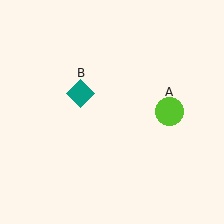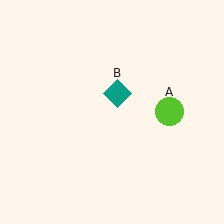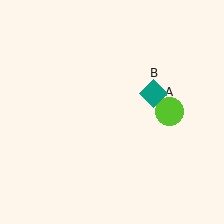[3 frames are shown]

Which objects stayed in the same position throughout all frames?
Lime circle (object A) remained stationary.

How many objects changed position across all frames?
1 object changed position: teal diamond (object B).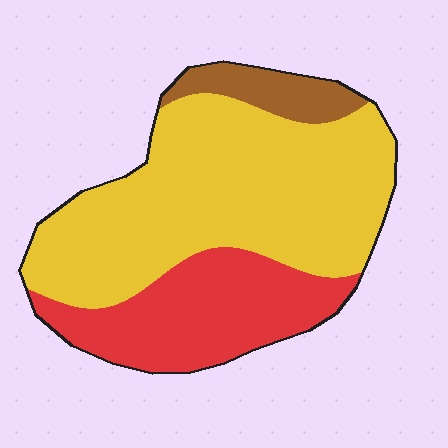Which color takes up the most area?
Yellow, at roughly 60%.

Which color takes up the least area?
Brown, at roughly 10%.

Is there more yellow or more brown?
Yellow.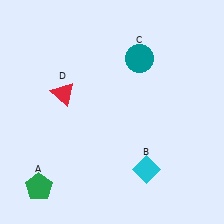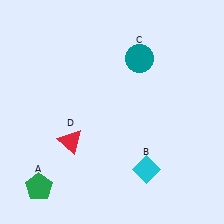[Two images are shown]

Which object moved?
The red triangle (D) moved down.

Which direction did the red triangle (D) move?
The red triangle (D) moved down.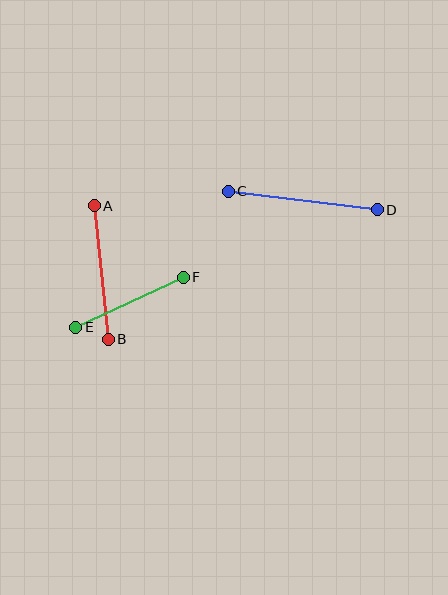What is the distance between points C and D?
The distance is approximately 150 pixels.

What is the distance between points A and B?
The distance is approximately 134 pixels.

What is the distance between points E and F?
The distance is approximately 118 pixels.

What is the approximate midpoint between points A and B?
The midpoint is at approximately (101, 272) pixels.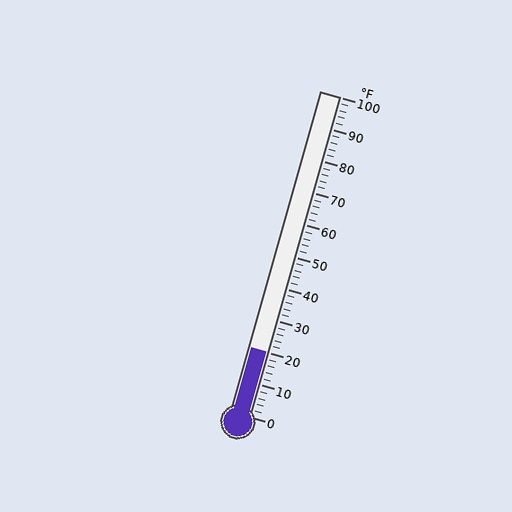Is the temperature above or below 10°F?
The temperature is above 10°F.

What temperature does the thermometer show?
The thermometer shows approximately 20°F.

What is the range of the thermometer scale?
The thermometer scale ranges from 0°F to 100°F.